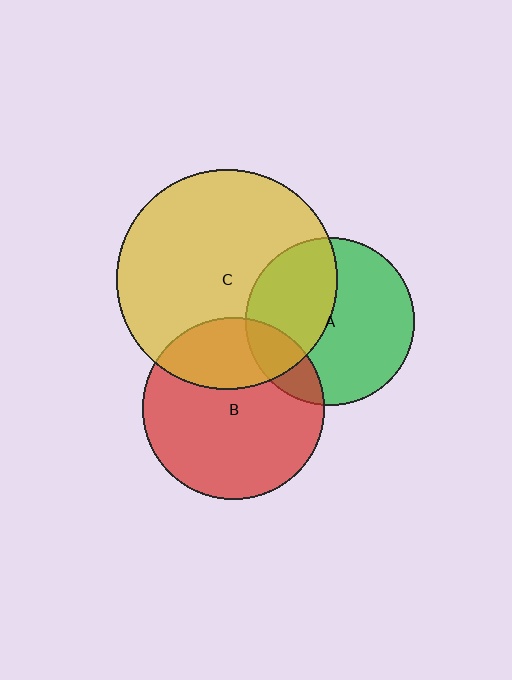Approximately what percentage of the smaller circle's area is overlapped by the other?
Approximately 40%.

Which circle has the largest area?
Circle C (yellow).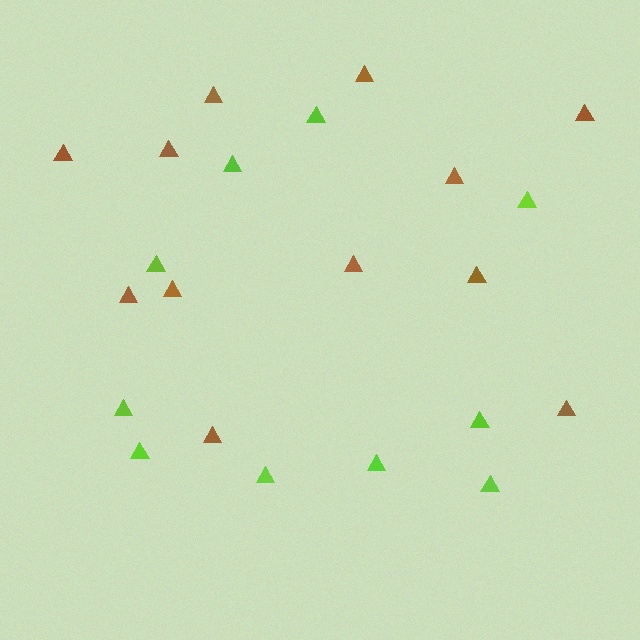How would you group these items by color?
There are 2 groups: one group of brown triangles (12) and one group of lime triangles (10).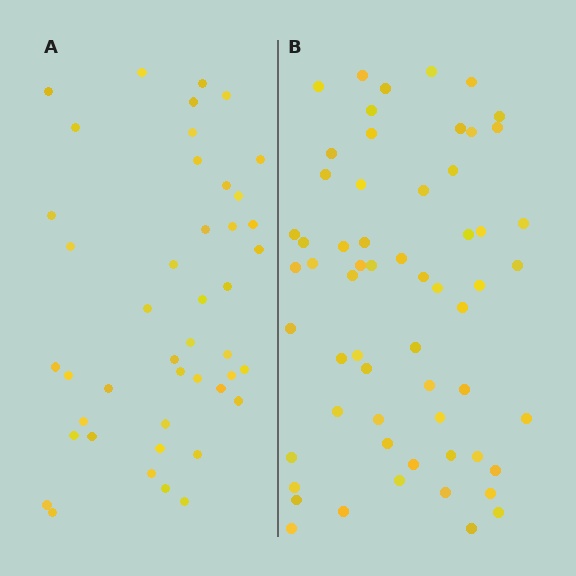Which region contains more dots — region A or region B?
Region B (the right region) has more dots.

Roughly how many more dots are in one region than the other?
Region B has approximately 15 more dots than region A.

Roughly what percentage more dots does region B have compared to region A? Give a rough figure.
About 35% more.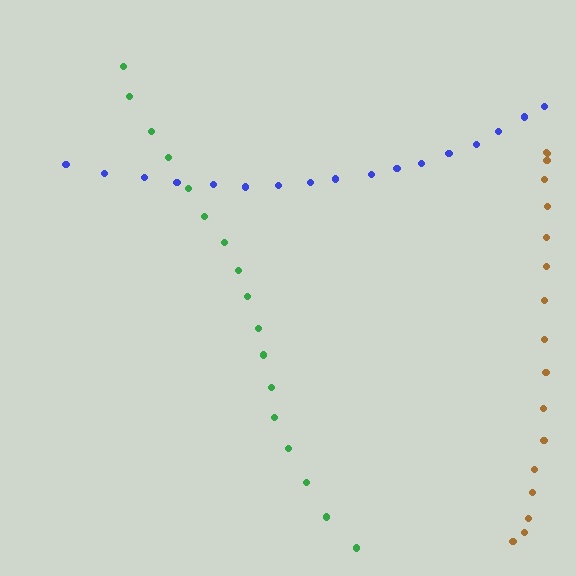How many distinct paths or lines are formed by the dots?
There are 3 distinct paths.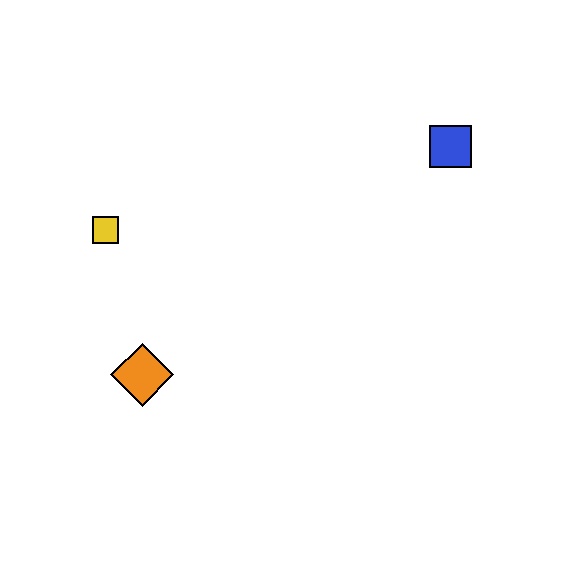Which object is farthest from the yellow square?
The blue square is farthest from the yellow square.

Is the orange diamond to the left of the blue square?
Yes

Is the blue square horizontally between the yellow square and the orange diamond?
No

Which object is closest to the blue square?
The yellow square is closest to the blue square.